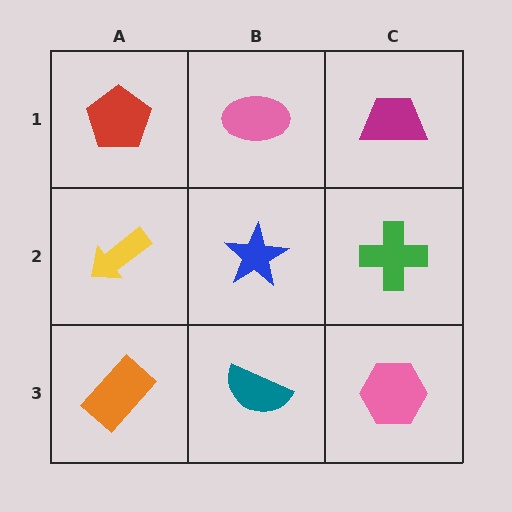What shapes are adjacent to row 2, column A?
A red pentagon (row 1, column A), an orange rectangle (row 3, column A), a blue star (row 2, column B).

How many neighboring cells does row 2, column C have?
3.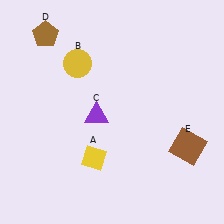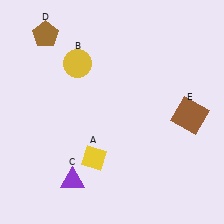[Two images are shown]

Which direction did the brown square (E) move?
The brown square (E) moved up.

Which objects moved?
The objects that moved are: the purple triangle (C), the brown square (E).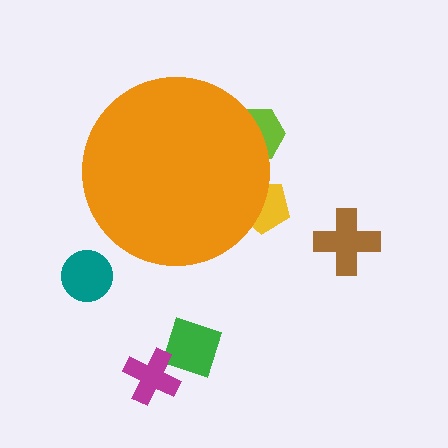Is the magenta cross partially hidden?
No, the magenta cross is fully visible.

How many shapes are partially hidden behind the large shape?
2 shapes are partially hidden.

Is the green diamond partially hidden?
No, the green diamond is fully visible.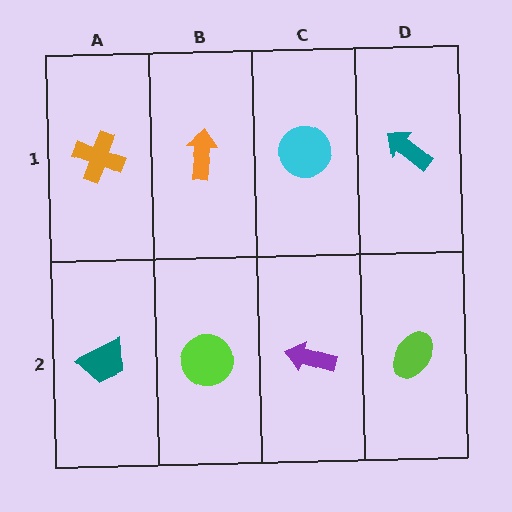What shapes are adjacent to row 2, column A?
An orange cross (row 1, column A), a lime circle (row 2, column B).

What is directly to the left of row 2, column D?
A purple arrow.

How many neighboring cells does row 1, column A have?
2.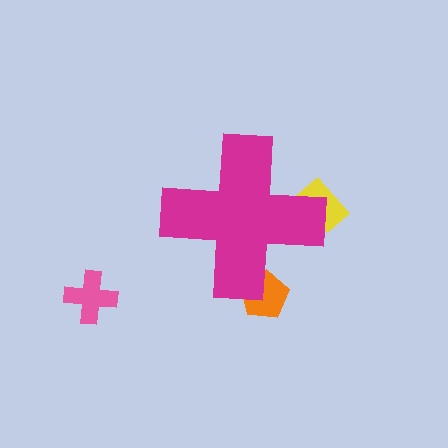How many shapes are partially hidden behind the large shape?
2 shapes are partially hidden.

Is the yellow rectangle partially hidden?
Yes, the yellow rectangle is partially hidden behind the magenta cross.